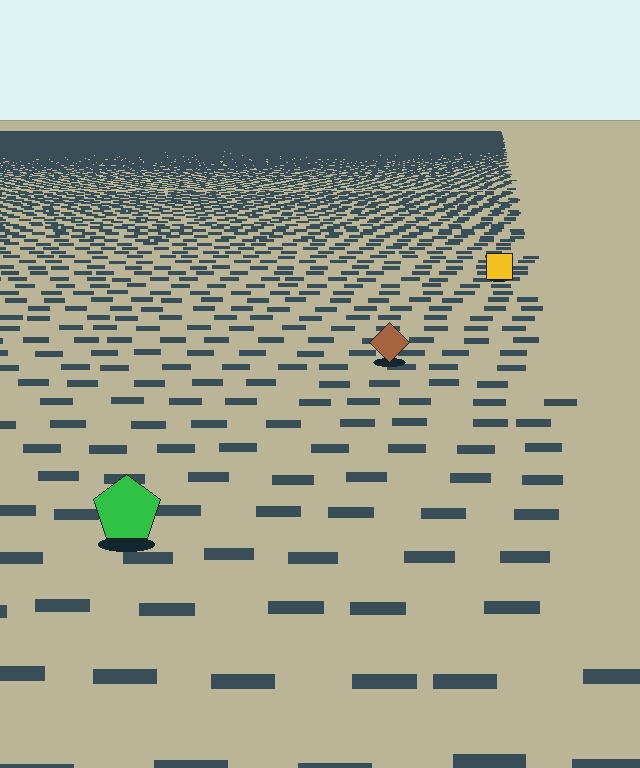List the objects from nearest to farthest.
From nearest to farthest: the green pentagon, the brown diamond, the yellow square.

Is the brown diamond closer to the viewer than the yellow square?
Yes. The brown diamond is closer — you can tell from the texture gradient: the ground texture is coarser near it.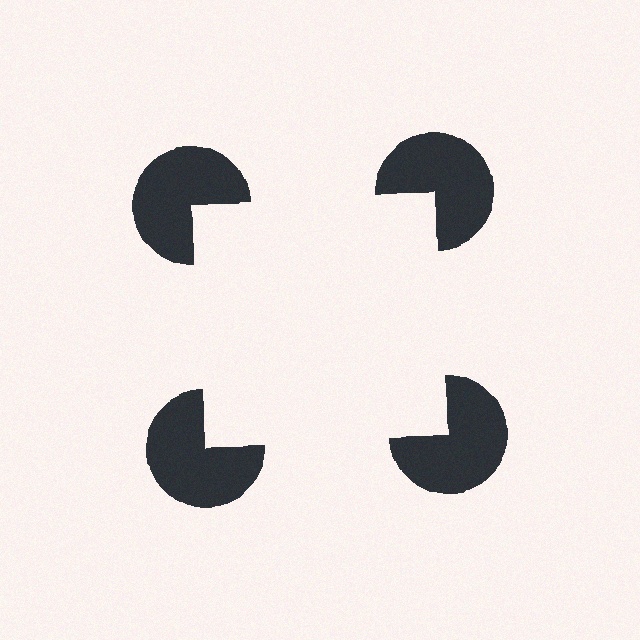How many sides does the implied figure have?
4 sides.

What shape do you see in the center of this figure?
An illusory square — its edges are inferred from the aligned wedge cuts in the pac-man discs, not physically drawn.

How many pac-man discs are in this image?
There are 4 — one at each vertex of the illusory square.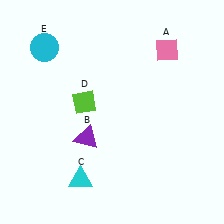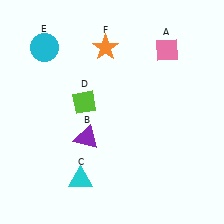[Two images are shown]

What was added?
An orange star (F) was added in Image 2.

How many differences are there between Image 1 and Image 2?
There is 1 difference between the two images.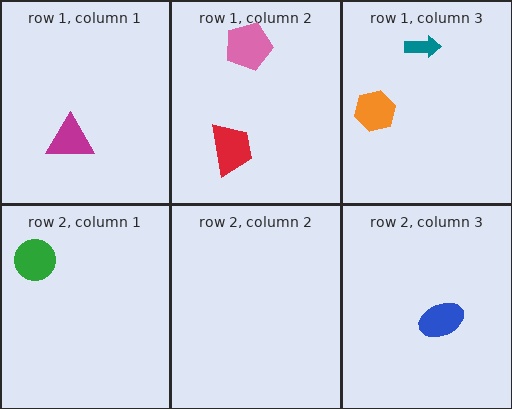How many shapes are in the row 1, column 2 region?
2.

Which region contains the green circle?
The row 2, column 1 region.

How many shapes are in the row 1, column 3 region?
2.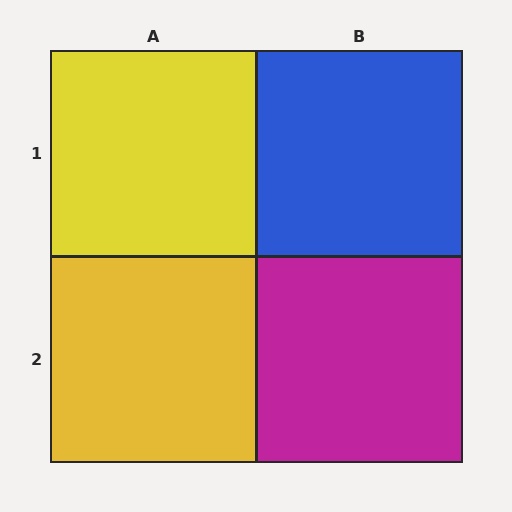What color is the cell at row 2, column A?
Yellow.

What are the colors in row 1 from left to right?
Yellow, blue.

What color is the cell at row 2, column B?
Magenta.